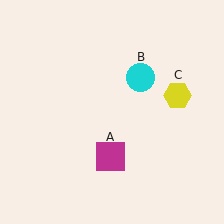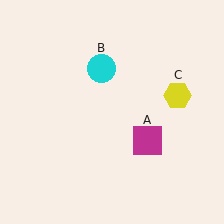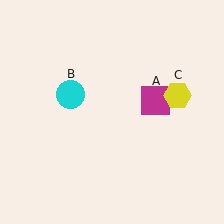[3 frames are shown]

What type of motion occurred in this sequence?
The magenta square (object A), cyan circle (object B) rotated counterclockwise around the center of the scene.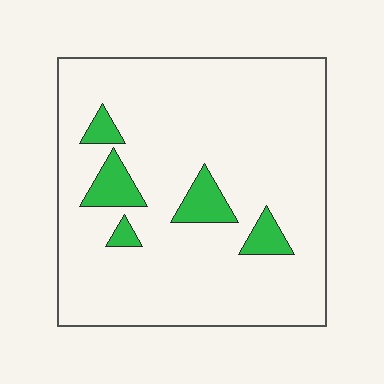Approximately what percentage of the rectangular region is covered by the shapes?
Approximately 10%.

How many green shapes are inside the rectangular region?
5.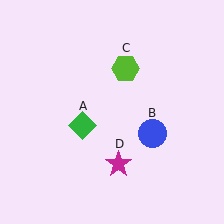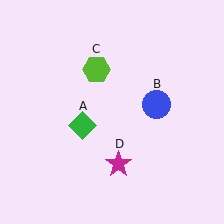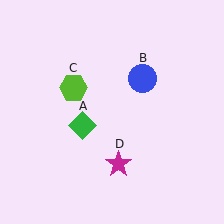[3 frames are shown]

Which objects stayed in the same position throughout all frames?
Green diamond (object A) and magenta star (object D) remained stationary.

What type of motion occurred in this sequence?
The blue circle (object B), lime hexagon (object C) rotated counterclockwise around the center of the scene.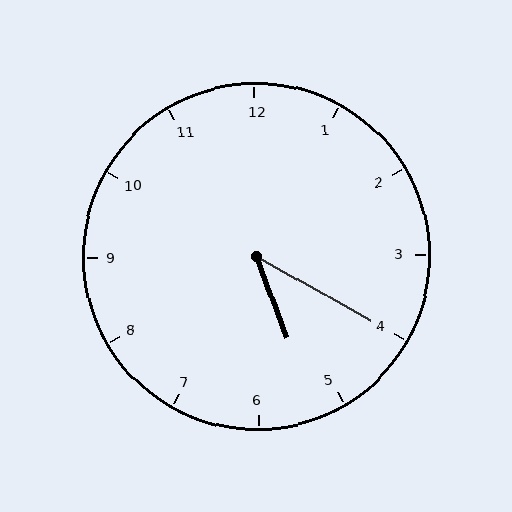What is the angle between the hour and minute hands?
Approximately 40 degrees.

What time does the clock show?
5:20.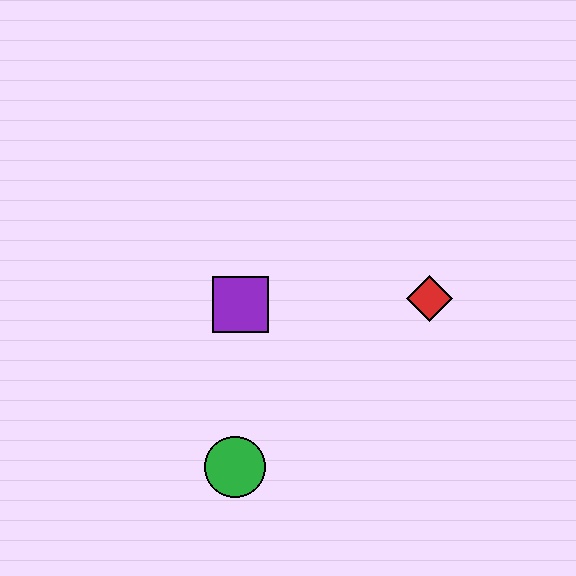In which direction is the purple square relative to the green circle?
The purple square is above the green circle.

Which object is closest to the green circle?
The purple square is closest to the green circle.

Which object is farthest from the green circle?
The red diamond is farthest from the green circle.